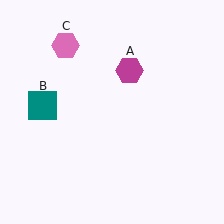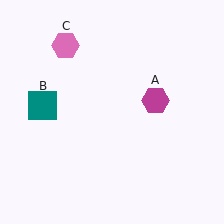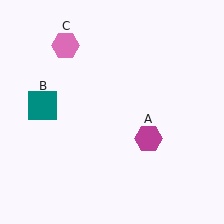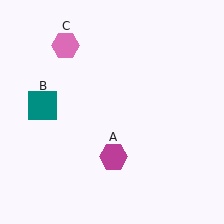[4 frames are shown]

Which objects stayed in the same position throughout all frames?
Teal square (object B) and pink hexagon (object C) remained stationary.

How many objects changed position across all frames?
1 object changed position: magenta hexagon (object A).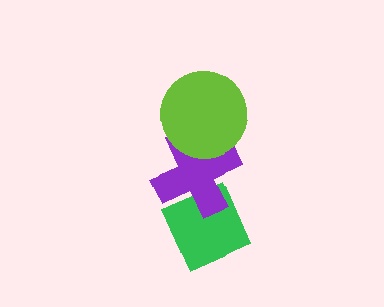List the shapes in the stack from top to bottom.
From top to bottom: the lime circle, the purple cross, the green diamond.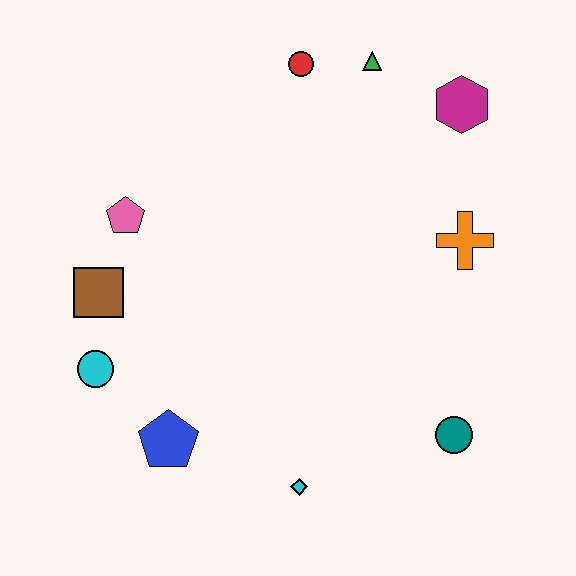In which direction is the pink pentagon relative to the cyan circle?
The pink pentagon is above the cyan circle.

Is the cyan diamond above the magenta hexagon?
No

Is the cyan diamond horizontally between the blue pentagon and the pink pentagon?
No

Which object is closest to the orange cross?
The magenta hexagon is closest to the orange cross.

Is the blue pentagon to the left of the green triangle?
Yes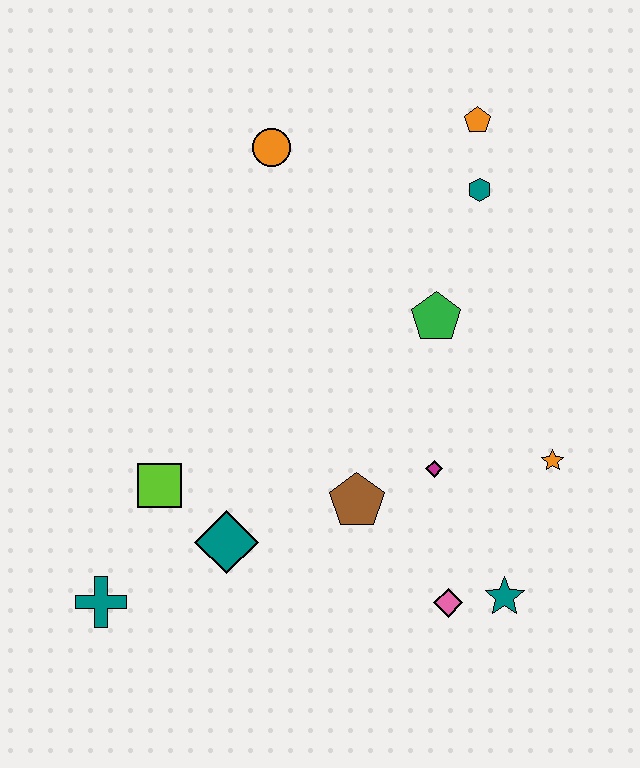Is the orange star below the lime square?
No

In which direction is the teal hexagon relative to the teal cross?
The teal hexagon is above the teal cross.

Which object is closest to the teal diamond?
The lime square is closest to the teal diamond.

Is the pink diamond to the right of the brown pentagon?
Yes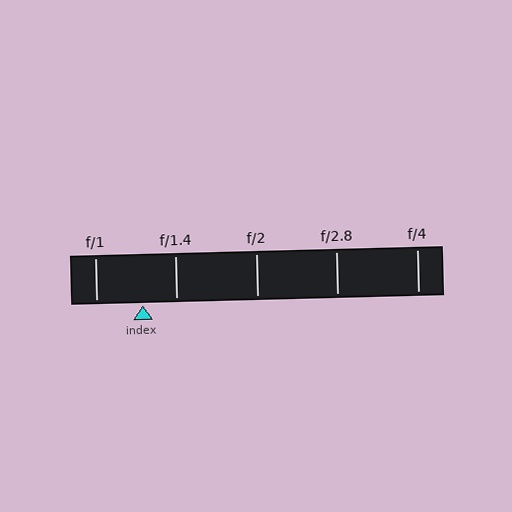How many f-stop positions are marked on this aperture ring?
There are 5 f-stop positions marked.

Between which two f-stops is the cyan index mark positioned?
The index mark is between f/1 and f/1.4.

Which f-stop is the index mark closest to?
The index mark is closest to f/1.4.